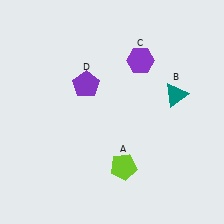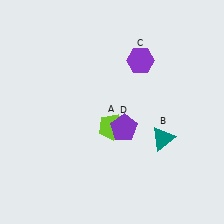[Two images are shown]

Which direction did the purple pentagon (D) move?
The purple pentagon (D) moved down.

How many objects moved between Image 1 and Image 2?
3 objects moved between the two images.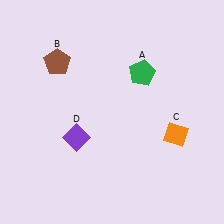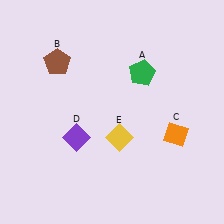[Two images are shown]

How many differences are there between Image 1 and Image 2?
There is 1 difference between the two images.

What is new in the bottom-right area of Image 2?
A yellow diamond (E) was added in the bottom-right area of Image 2.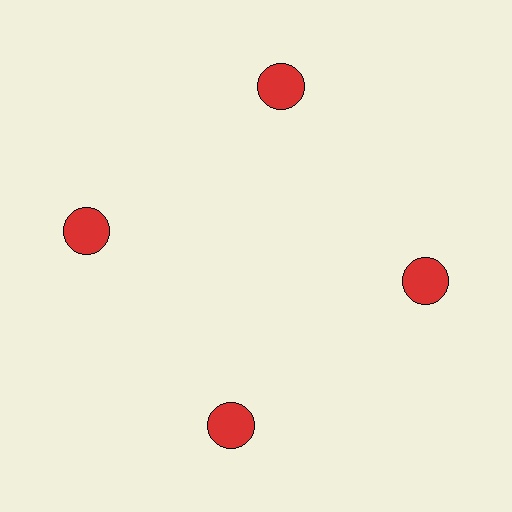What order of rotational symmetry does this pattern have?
This pattern has 4-fold rotational symmetry.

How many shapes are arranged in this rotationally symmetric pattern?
There are 4 shapes, arranged in 4 groups of 1.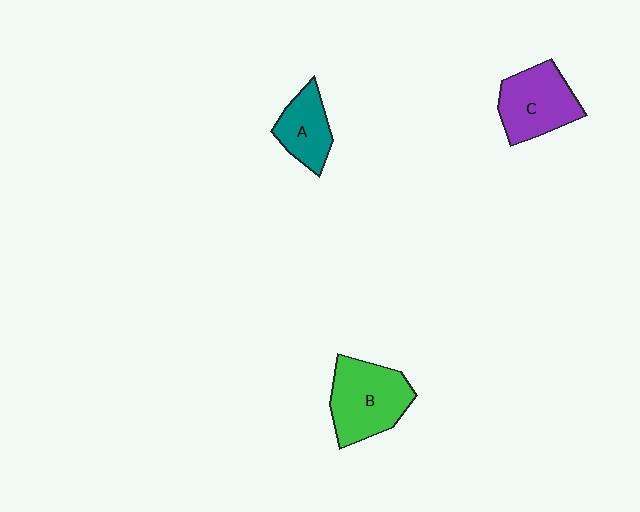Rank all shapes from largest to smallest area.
From largest to smallest: B (green), C (purple), A (teal).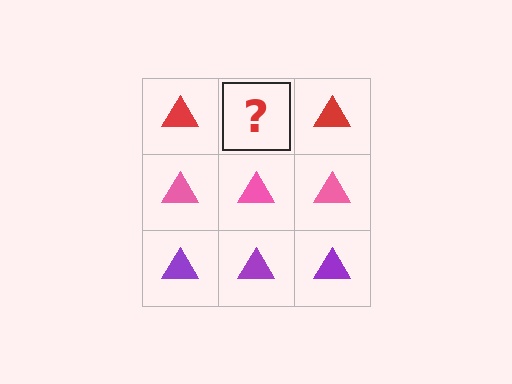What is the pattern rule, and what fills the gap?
The rule is that each row has a consistent color. The gap should be filled with a red triangle.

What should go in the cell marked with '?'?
The missing cell should contain a red triangle.